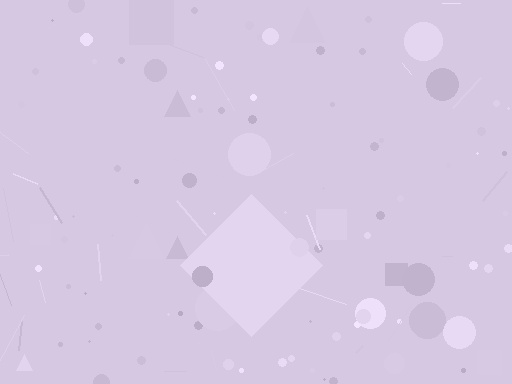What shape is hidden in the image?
A diamond is hidden in the image.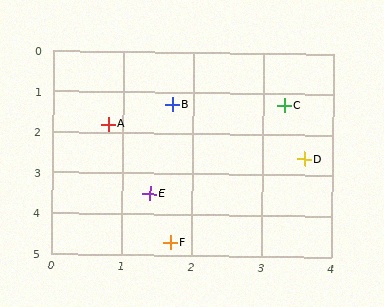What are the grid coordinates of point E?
Point E is at approximately (1.4, 3.5).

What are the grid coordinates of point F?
Point F is at approximately (1.7, 4.7).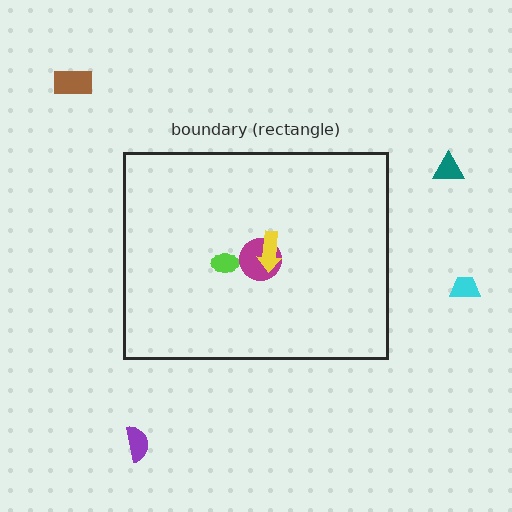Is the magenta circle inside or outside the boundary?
Inside.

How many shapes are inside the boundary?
3 inside, 4 outside.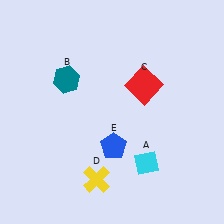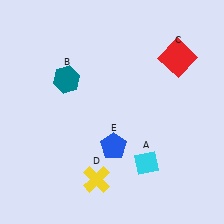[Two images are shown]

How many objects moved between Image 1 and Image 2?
1 object moved between the two images.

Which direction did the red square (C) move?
The red square (C) moved right.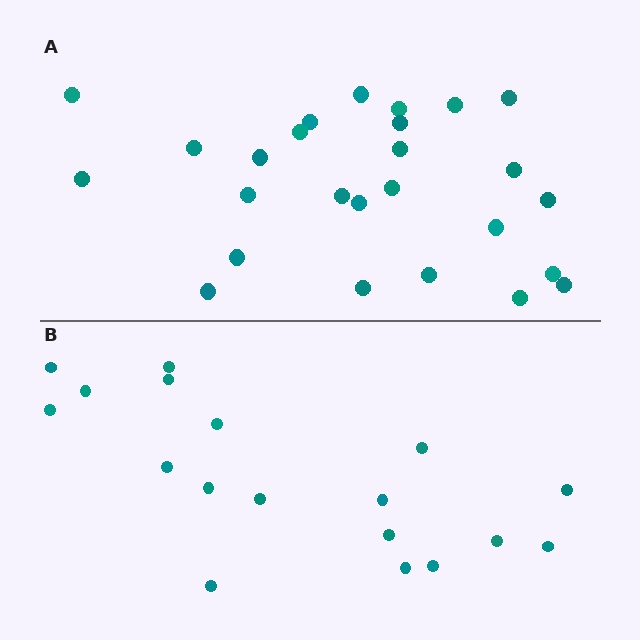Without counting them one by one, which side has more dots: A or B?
Region A (the top region) has more dots.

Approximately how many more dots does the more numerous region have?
Region A has roughly 8 or so more dots than region B.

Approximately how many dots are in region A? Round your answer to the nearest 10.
About 30 dots. (The exact count is 26, which rounds to 30.)